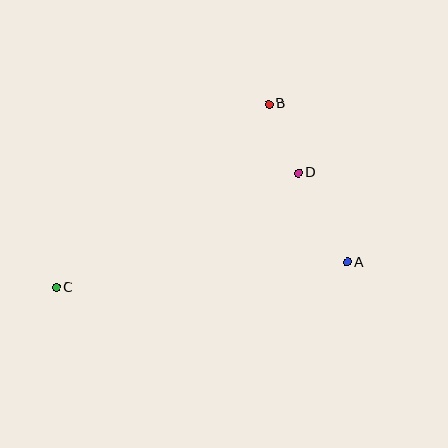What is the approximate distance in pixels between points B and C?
The distance between B and C is approximately 281 pixels.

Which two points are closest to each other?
Points B and D are closest to each other.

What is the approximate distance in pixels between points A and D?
The distance between A and D is approximately 102 pixels.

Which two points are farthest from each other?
Points A and C are farthest from each other.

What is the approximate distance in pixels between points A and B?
The distance between A and B is approximately 176 pixels.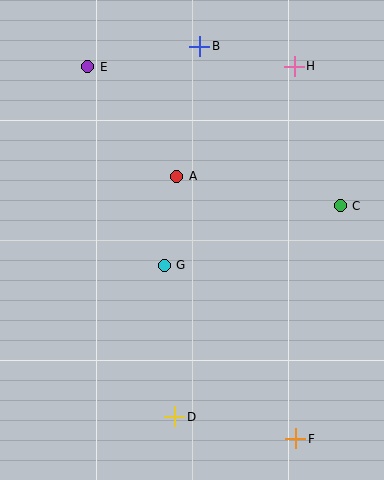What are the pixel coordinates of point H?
Point H is at (294, 66).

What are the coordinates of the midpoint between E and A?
The midpoint between E and A is at (132, 122).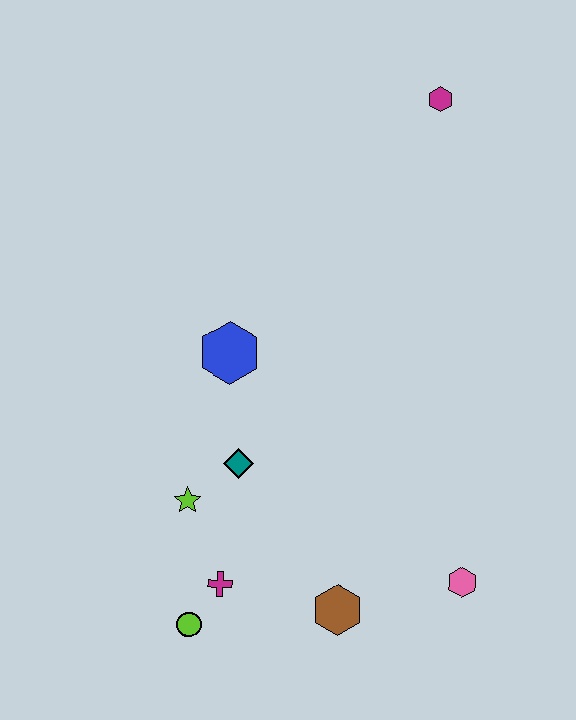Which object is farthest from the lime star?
The magenta hexagon is farthest from the lime star.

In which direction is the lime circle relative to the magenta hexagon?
The lime circle is below the magenta hexagon.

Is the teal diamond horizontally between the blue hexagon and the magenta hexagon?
Yes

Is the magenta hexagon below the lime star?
No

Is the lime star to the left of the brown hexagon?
Yes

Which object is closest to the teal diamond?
The lime star is closest to the teal diamond.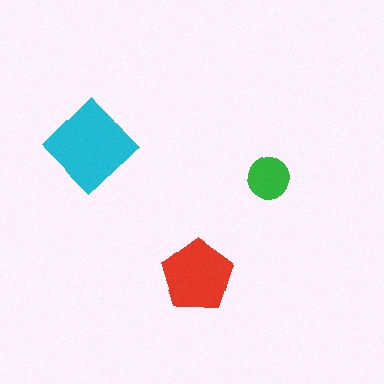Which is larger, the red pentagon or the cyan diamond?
The cyan diamond.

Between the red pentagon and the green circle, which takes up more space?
The red pentagon.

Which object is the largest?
The cyan diamond.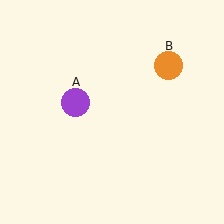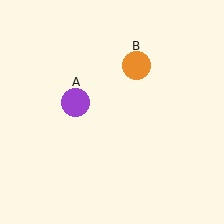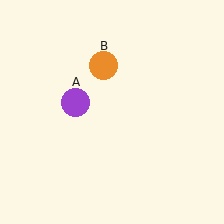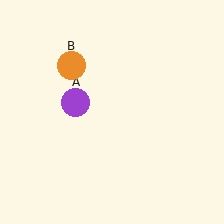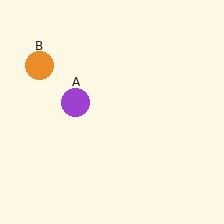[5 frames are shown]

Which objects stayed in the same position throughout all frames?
Purple circle (object A) remained stationary.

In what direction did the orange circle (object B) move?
The orange circle (object B) moved left.